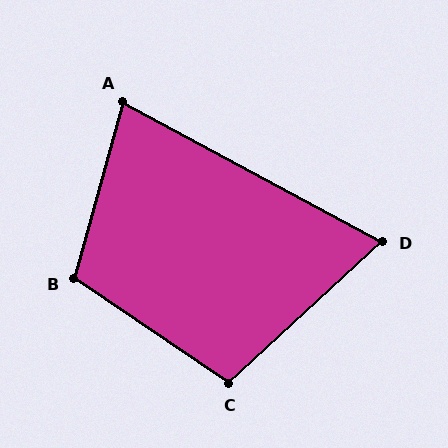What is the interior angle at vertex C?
Approximately 103 degrees (obtuse).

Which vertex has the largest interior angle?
B, at approximately 109 degrees.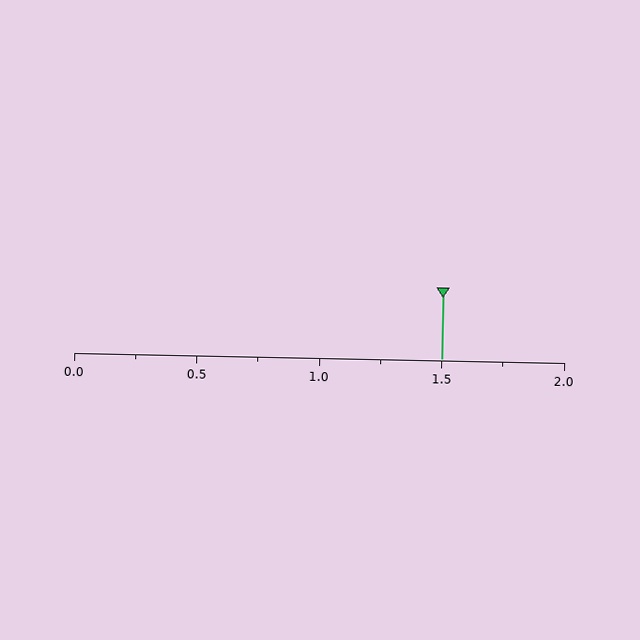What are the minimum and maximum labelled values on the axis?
The axis runs from 0.0 to 2.0.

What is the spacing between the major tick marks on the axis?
The major ticks are spaced 0.5 apart.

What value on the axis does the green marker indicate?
The marker indicates approximately 1.5.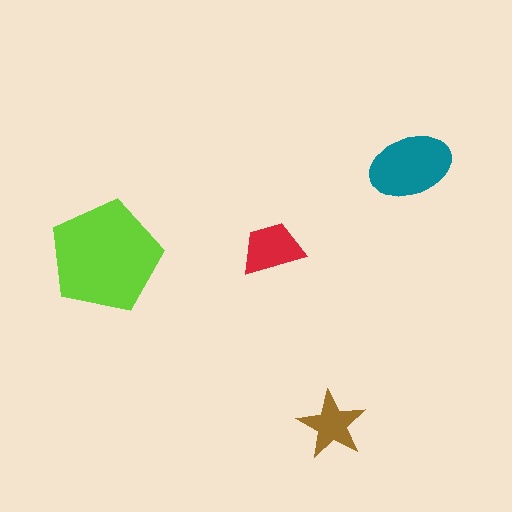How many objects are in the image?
There are 4 objects in the image.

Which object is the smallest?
The brown star.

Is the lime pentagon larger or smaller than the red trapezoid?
Larger.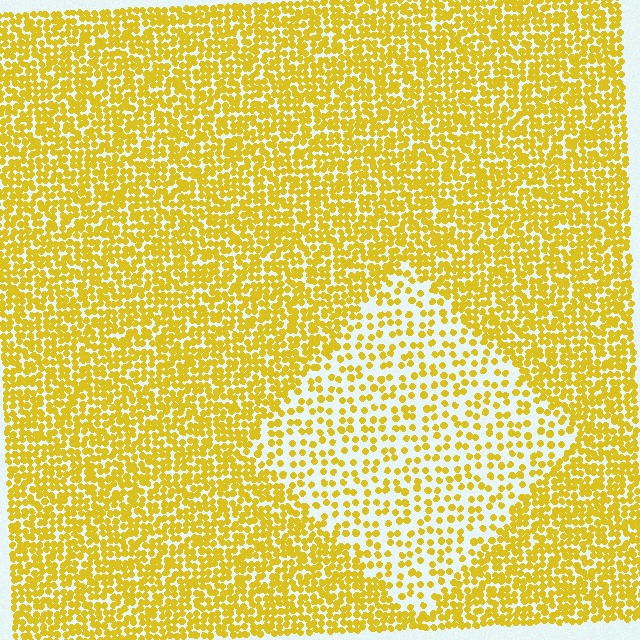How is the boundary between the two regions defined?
The boundary is defined by a change in element density (approximately 2.2x ratio). All elements are the same color, size, and shape.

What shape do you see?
I see a diamond.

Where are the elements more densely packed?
The elements are more densely packed outside the diamond boundary.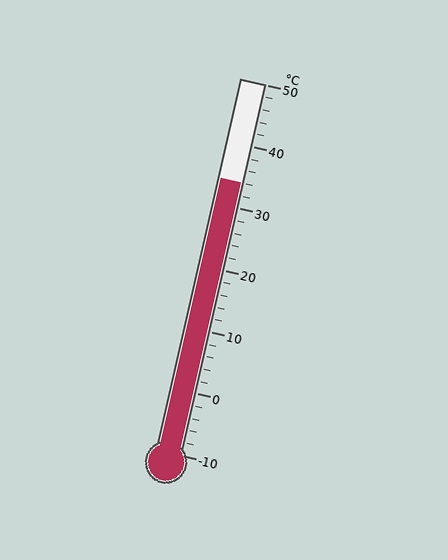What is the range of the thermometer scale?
The thermometer scale ranges from -10°C to 50°C.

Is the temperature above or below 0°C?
The temperature is above 0°C.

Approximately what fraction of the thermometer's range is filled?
The thermometer is filled to approximately 75% of its range.